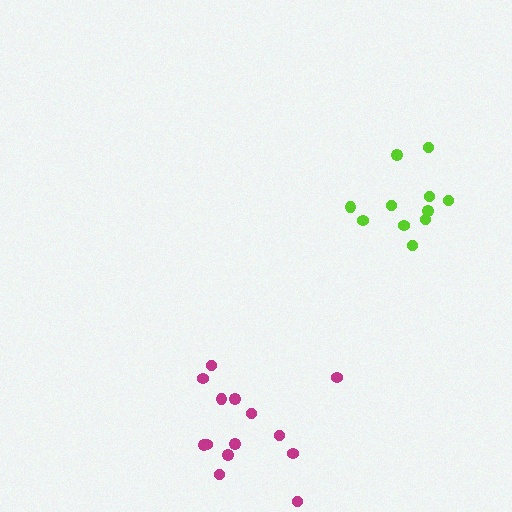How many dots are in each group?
Group 1: 11 dots, Group 2: 14 dots (25 total).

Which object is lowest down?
The magenta cluster is bottommost.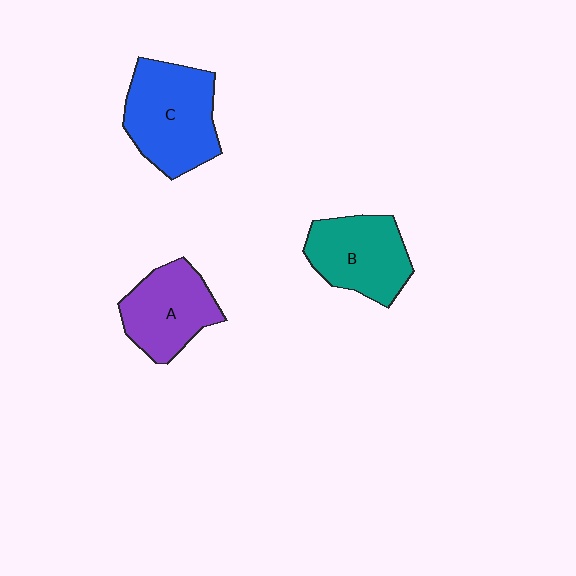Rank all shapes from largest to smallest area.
From largest to smallest: C (blue), B (teal), A (purple).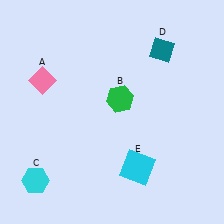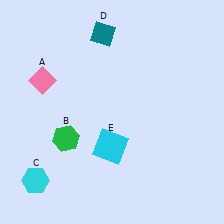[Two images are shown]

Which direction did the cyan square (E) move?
The cyan square (E) moved left.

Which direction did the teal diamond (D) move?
The teal diamond (D) moved left.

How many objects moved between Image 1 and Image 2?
3 objects moved between the two images.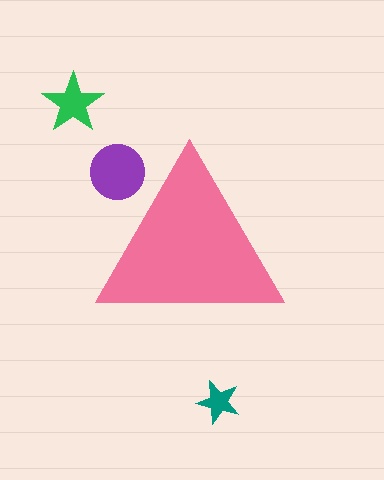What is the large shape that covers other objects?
A pink triangle.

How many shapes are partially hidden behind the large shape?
1 shape is partially hidden.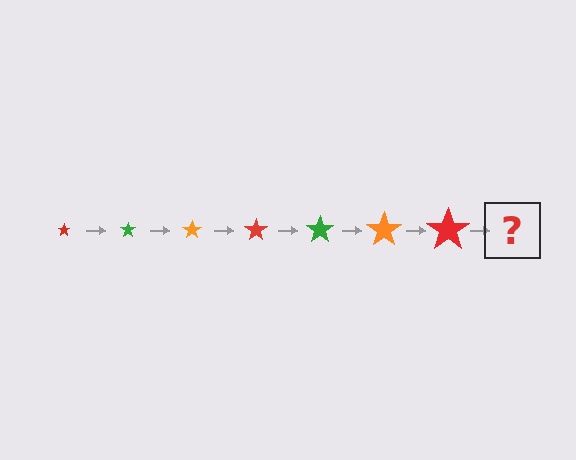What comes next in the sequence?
The next element should be a green star, larger than the previous one.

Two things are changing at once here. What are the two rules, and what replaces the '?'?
The two rules are that the star grows larger each step and the color cycles through red, green, and orange. The '?' should be a green star, larger than the previous one.